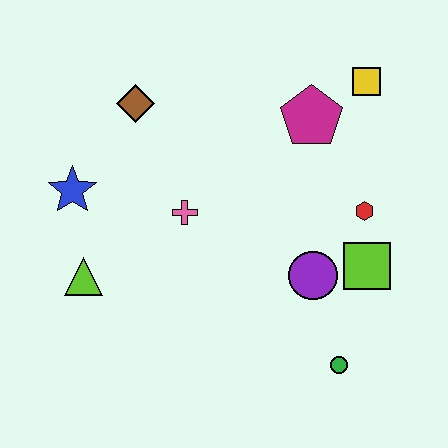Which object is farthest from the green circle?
The brown diamond is farthest from the green circle.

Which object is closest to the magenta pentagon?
The yellow square is closest to the magenta pentagon.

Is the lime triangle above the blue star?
No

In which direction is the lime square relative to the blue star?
The lime square is to the right of the blue star.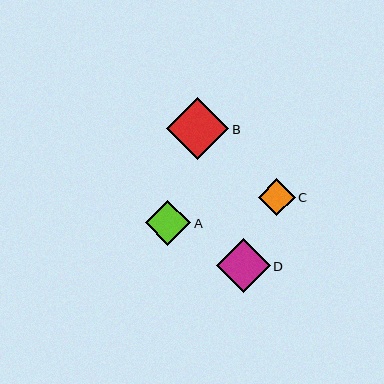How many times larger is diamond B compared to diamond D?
Diamond B is approximately 1.1 times the size of diamond D.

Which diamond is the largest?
Diamond B is the largest with a size of approximately 62 pixels.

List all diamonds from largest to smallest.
From largest to smallest: B, D, A, C.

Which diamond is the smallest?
Diamond C is the smallest with a size of approximately 37 pixels.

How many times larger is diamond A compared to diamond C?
Diamond A is approximately 1.2 times the size of diamond C.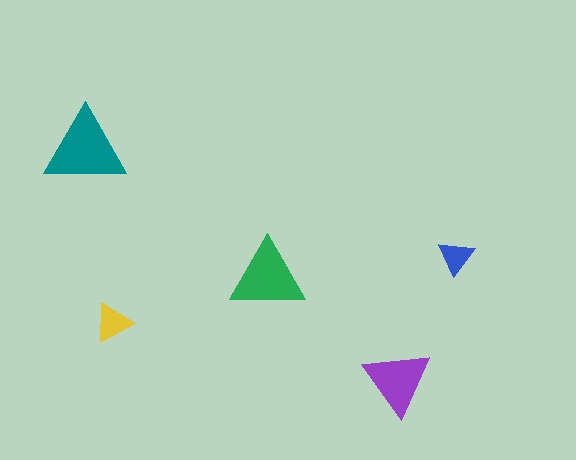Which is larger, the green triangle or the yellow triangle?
The green one.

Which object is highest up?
The teal triangle is topmost.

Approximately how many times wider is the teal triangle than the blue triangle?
About 2.5 times wider.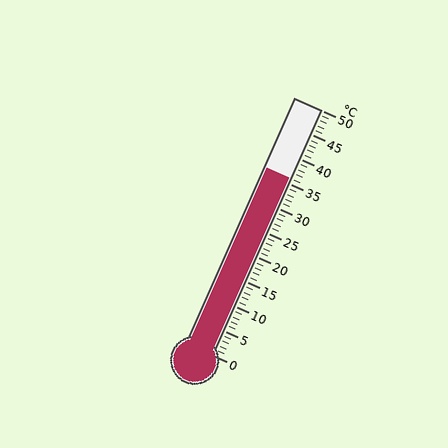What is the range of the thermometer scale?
The thermometer scale ranges from 0°C to 50°C.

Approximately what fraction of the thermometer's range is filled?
The thermometer is filled to approximately 70% of its range.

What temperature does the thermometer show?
The thermometer shows approximately 36°C.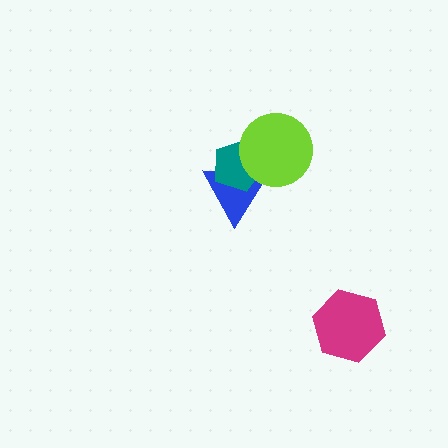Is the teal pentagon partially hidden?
Yes, it is partially covered by another shape.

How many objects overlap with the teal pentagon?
2 objects overlap with the teal pentagon.